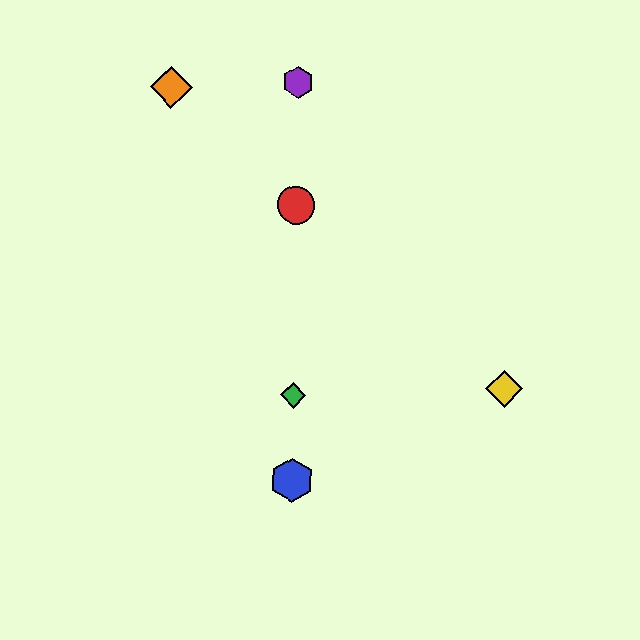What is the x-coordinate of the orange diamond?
The orange diamond is at x≈171.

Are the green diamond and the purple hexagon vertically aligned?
Yes, both are at x≈293.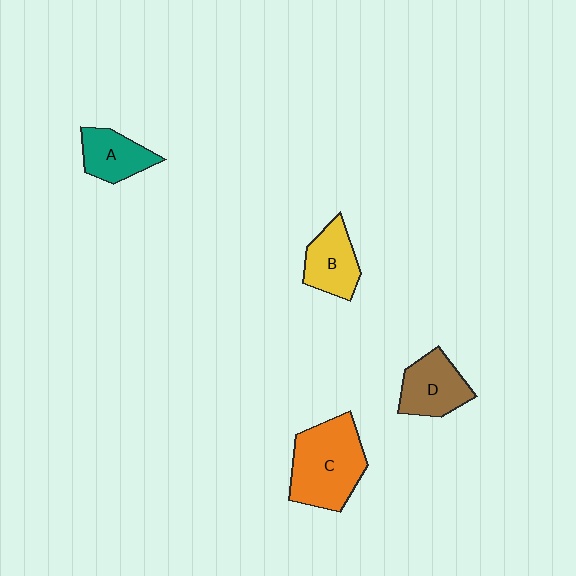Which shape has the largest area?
Shape C (orange).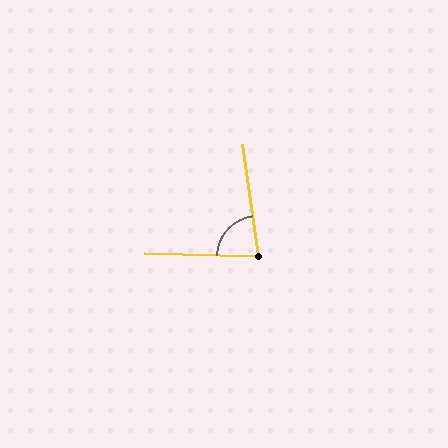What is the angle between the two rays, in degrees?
Approximately 81 degrees.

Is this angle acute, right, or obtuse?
It is acute.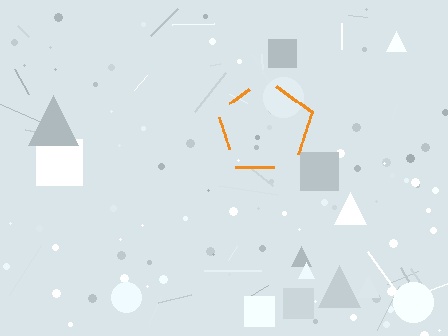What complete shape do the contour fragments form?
The contour fragments form a pentagon.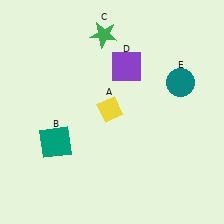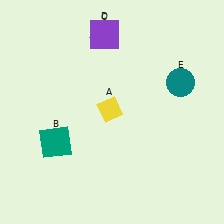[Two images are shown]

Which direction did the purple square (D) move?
The purple square (D) moved up.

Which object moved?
The purple square (D) moved up.